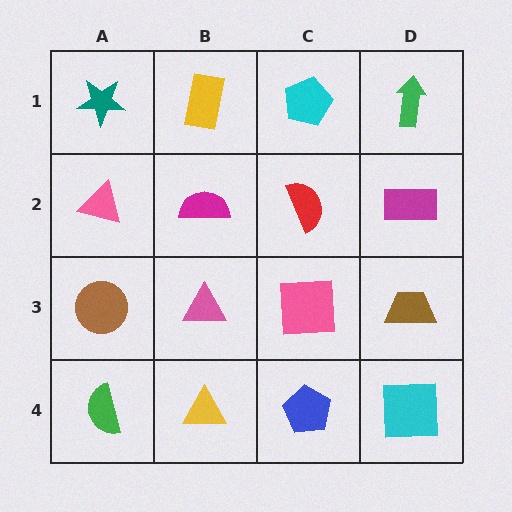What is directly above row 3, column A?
A pink triangle.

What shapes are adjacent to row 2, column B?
A yellow rectangle (row 1, column B), a pink triangle (row 3, column B), a pink triangle (row 2, column A), a red semicircle (row 2, column C).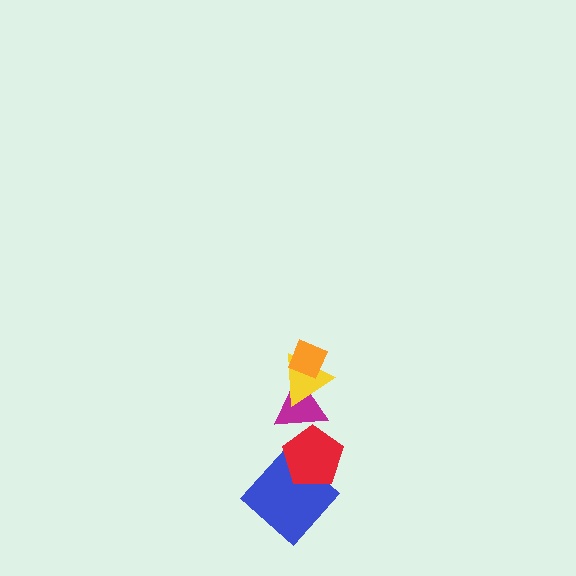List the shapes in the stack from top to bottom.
From top to bottom: the orange diamond, the yellow triangle, the magenta triangle, the red pentagon, the blue diamond.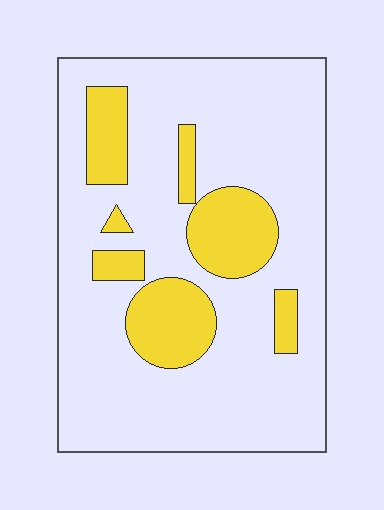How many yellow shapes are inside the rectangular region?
7.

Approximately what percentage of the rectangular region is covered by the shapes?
Approximately 20%.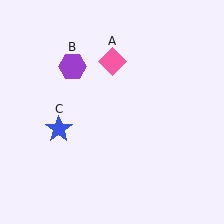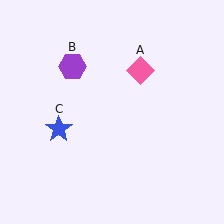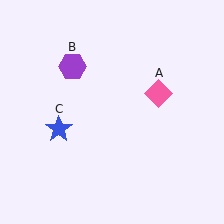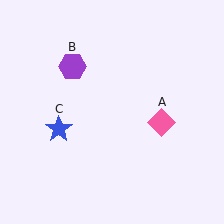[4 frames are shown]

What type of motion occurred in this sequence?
The pink diamond (object A) rotated clockwise around the center of the scene.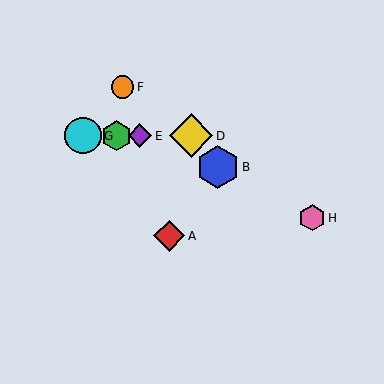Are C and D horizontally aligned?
Yes, both are at y≈136.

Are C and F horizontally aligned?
No, C is at y≈136 and F is at y≈87.